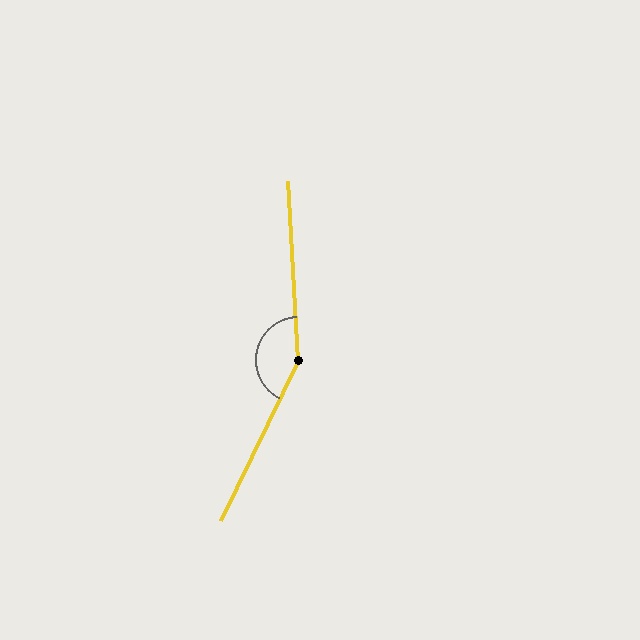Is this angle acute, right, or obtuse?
It is obtuse.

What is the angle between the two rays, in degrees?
Approximately 151 degrees.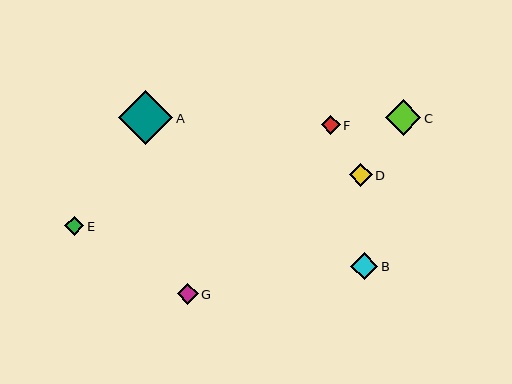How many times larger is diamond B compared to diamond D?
Diamond B is approximately 1.2 times the size of diamond D.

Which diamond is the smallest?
Diamond F is the smallest with a size of approximately 19 pixels.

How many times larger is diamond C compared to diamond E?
Diamond C is approximately 1.9 times the size of diamond E.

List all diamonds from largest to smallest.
From largest to smallest: A, C, B, D, G, E, F.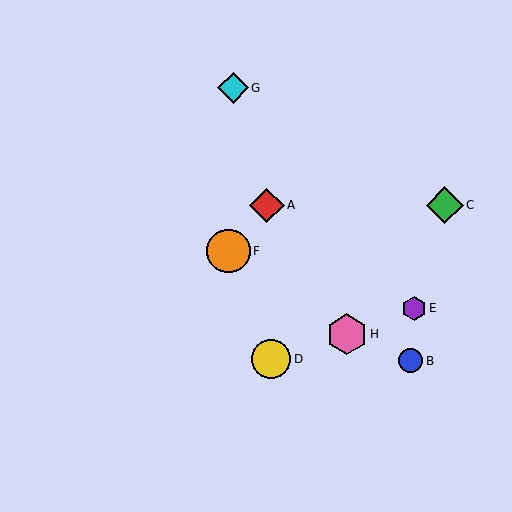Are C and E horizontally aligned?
No, C is at y≈205 and E is at y≈308.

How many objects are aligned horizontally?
2 objects (A, C) are aligned horizontally.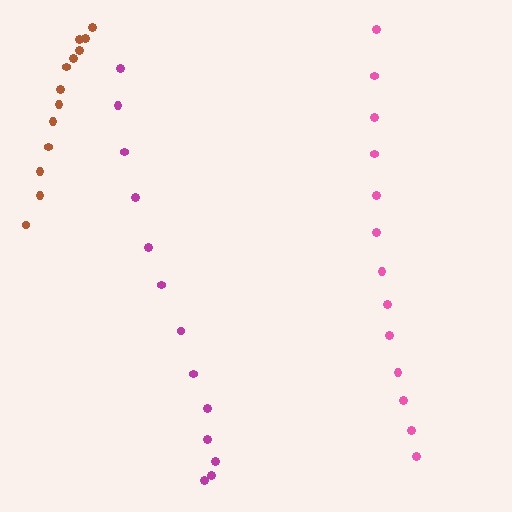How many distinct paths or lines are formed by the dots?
There are 3 distinct paths.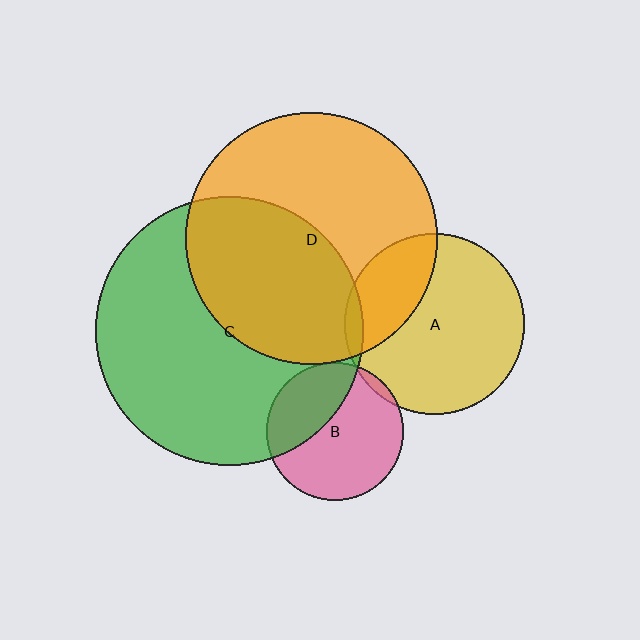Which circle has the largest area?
Circle C (green).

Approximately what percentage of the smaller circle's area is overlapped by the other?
Approximately 45%.